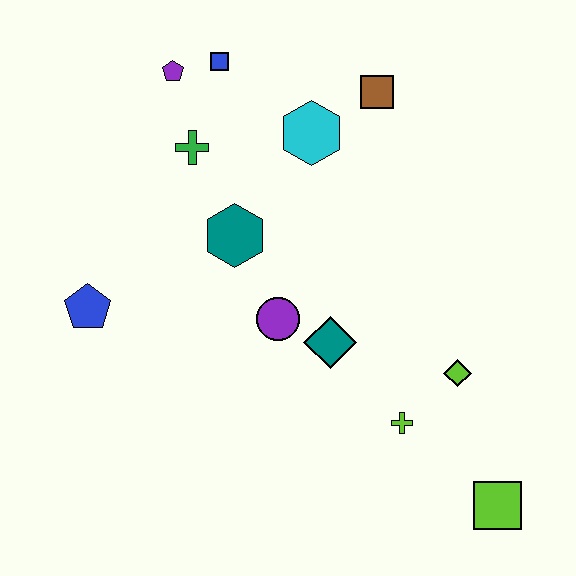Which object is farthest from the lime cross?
The purple pentagon is farthest from the lime cross.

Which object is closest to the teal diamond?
The purple circle is closest to the teal diamond.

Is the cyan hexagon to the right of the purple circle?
Yes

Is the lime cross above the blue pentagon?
No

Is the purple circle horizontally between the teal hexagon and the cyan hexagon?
Yes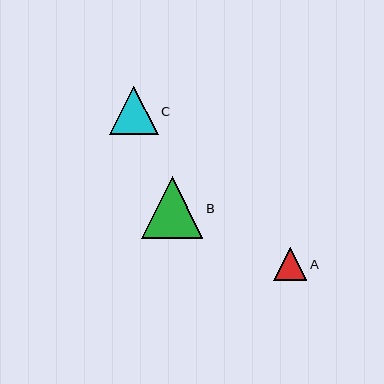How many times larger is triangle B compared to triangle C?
Triangle B is approximately 1.3 times the size of triangle C.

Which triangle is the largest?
Triangle B is the largest with a size of approximately 62 pixels.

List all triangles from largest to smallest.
From largest to smallest: B, C, A.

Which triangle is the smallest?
Triangle A is the smallest with a size of approximately 33 pixels.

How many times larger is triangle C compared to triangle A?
Triangle C is approximately 1.5 times the size of triangle A.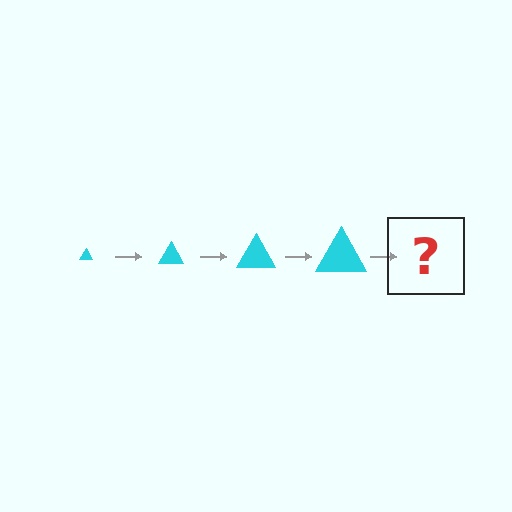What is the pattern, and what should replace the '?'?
The pattern is that the triangle gets progressively larger each step. The '?' should be a cyan triangle, larger than the previous one.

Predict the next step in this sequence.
The next step is a cyan triangle, larger than the previous one.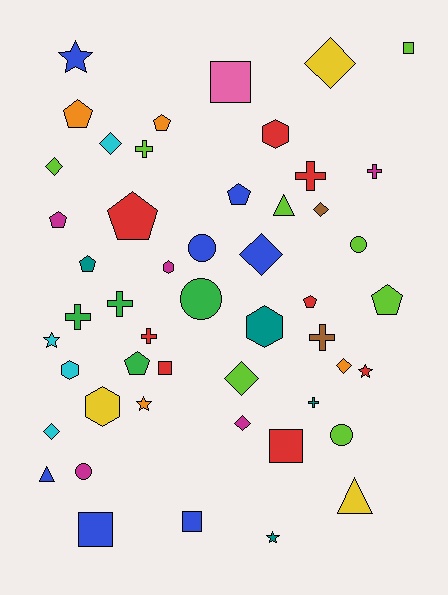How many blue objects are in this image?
There are 7 blue objects.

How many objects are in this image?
There are 50 objects.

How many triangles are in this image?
There are 3 triangles.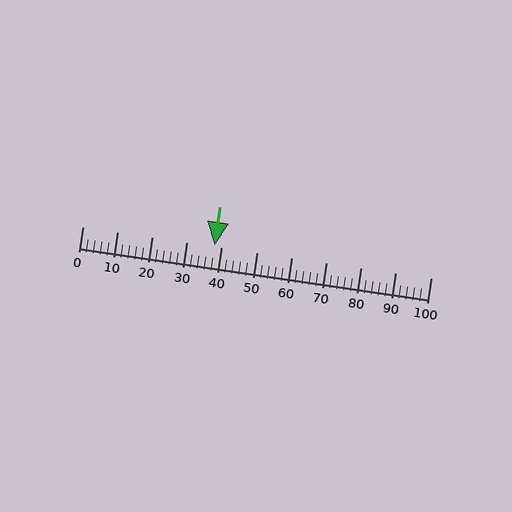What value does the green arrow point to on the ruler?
The green arrow points to approximately 38.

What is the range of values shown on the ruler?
The ruler shows values from 0 to 100.